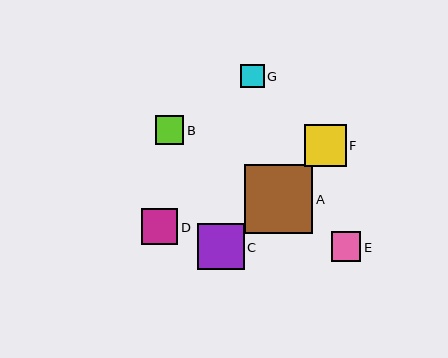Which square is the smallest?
Square G is the smallest with a size of approximately 23 pixels.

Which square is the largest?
Square A is the largest with a size of approximately 68 pixels.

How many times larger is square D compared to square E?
Square D is approximately 1.2 times the size of square E.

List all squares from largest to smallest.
From largest to smallest: A, C, F, D, E, B, G.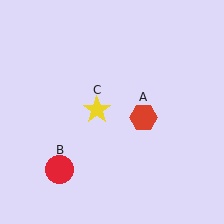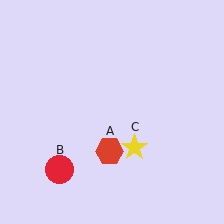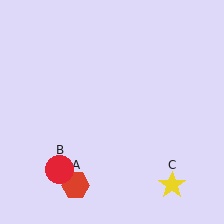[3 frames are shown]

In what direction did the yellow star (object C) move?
The yellow star (object C) moved down and to the right.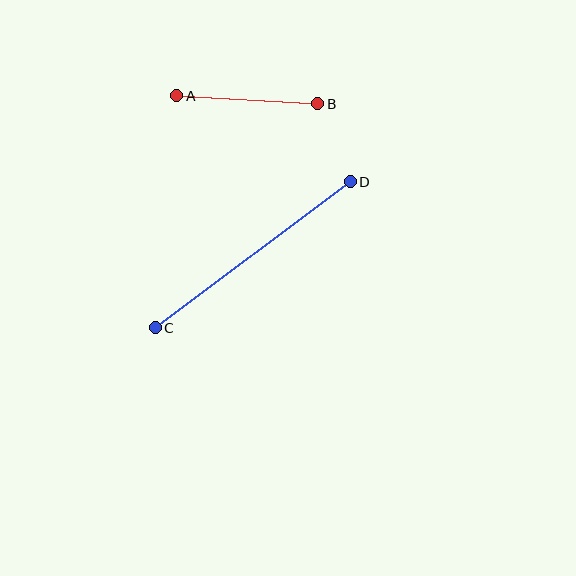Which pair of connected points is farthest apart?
Points C and D are farthest apart.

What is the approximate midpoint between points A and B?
The midpoint is at approximately (247, 100) pixels.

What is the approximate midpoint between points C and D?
The midpoint is at approximately (253, 255) pixels.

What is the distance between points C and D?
The distance is approximately 243 pixels.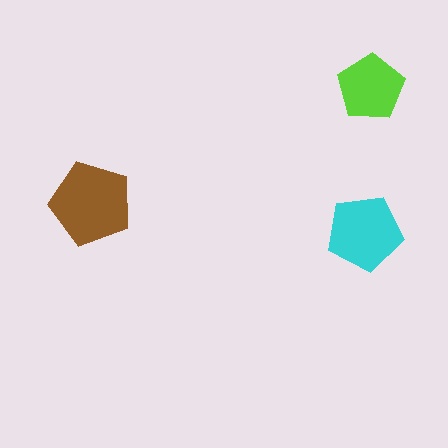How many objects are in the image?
There are 3 objects in the image.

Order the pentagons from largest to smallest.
the brown one, the cyan one, the lime one.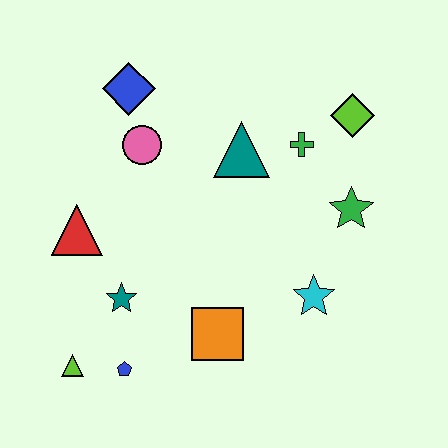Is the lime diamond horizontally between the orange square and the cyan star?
No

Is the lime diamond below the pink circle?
No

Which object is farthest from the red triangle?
The lime diamond is farthest from the red triangle.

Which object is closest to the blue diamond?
The pink circle is closest to the blue diamond.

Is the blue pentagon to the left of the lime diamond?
Yes